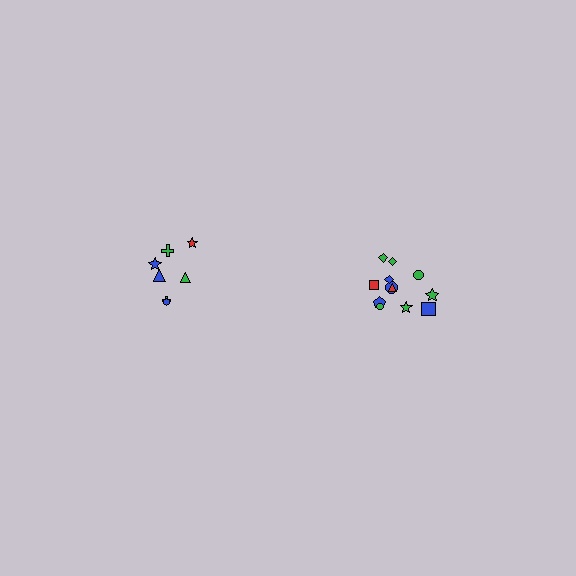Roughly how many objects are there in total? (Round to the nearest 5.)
Roughly 20 objects in total.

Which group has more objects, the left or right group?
The right group.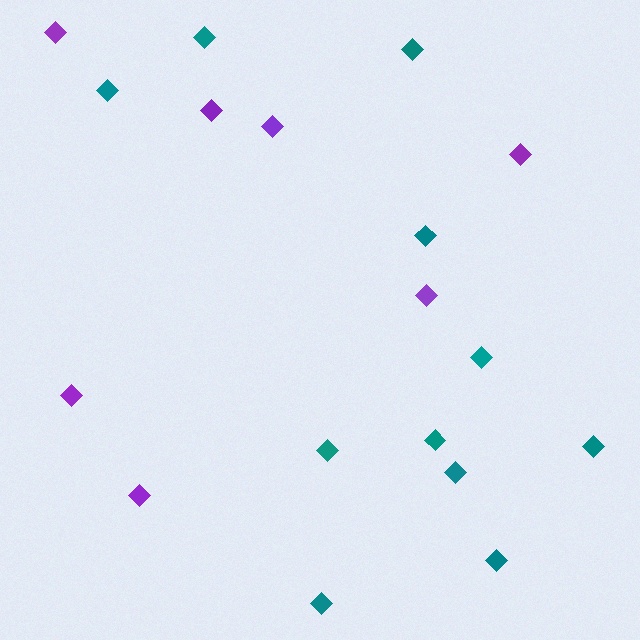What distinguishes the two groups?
There are 2 groups: one group of purple diamonds (7) and one group of teal diamonds (11).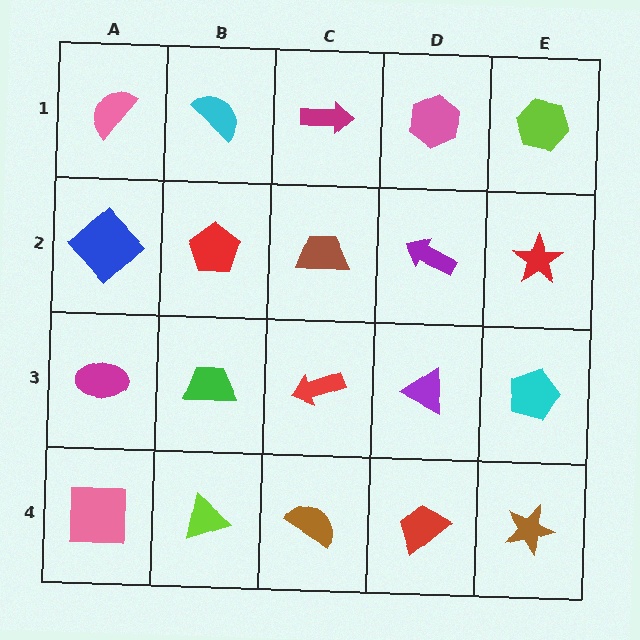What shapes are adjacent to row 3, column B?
A red pentagon (row 2, column B), a lime triangle (row 4, column B), a magenta ellipse (row 3, column A), a red arrow (row 3, column C).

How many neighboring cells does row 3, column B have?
4.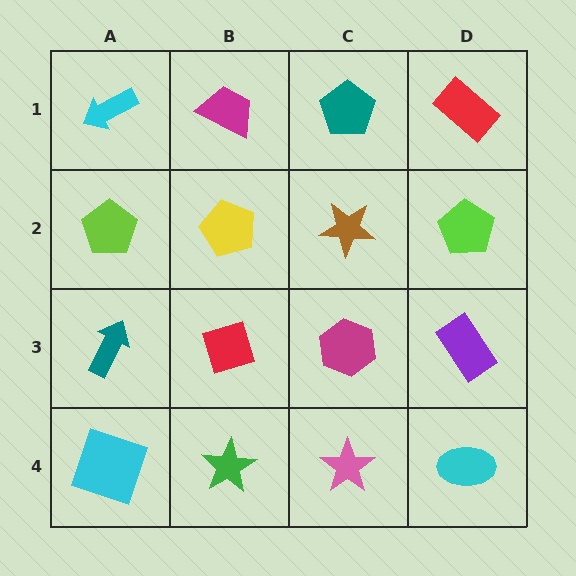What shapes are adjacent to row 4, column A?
A teal arrow (row 3, column A), a green star (row 4, column B).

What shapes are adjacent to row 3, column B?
A yellow pentagon (row 2, column B), a green star (row 4, column B), a teal arrow (row 3, column A), a magenta hexagon (row 3, column C).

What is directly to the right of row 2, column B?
A brown star.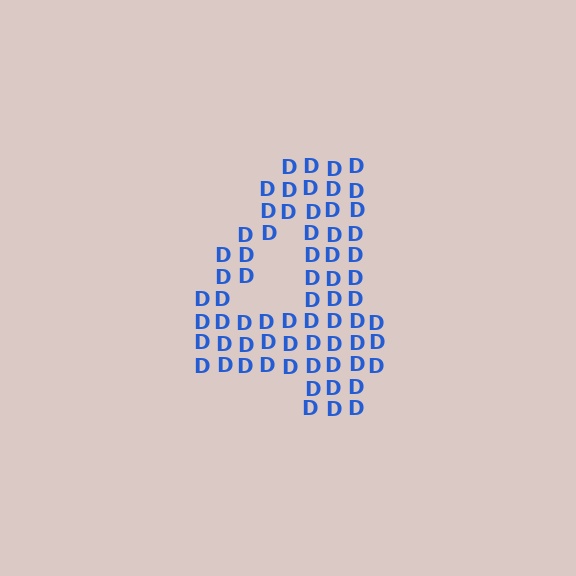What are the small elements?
The small elements are letter D's.